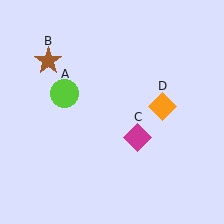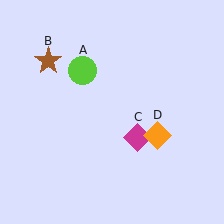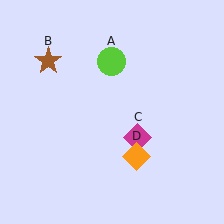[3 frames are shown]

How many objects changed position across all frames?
2 objects changed position: lime circle (object A), orange diamond (object D).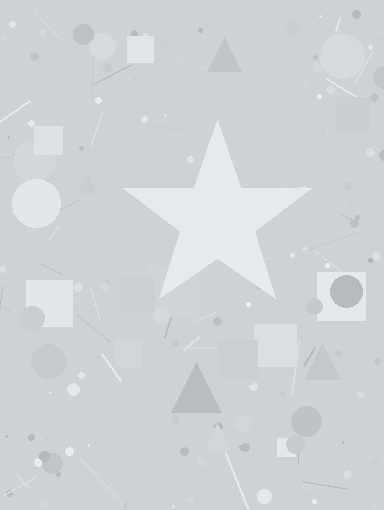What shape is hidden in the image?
A star is hidden in the image.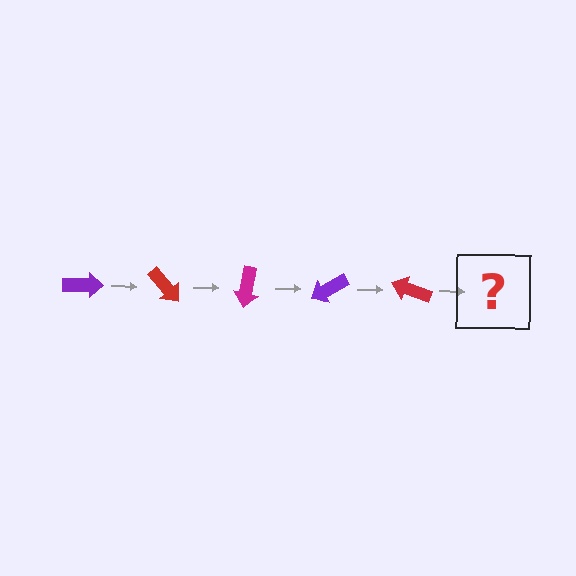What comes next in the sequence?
The next element should be a magenta arrow, rotated 250 degrees from the start.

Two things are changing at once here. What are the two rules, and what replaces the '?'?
The two rules are that it rotates 50 degrees each step and the color cycles through purple, red, and magenta. The '?' should be a magenta arrow, rotated 250 degrees from the start.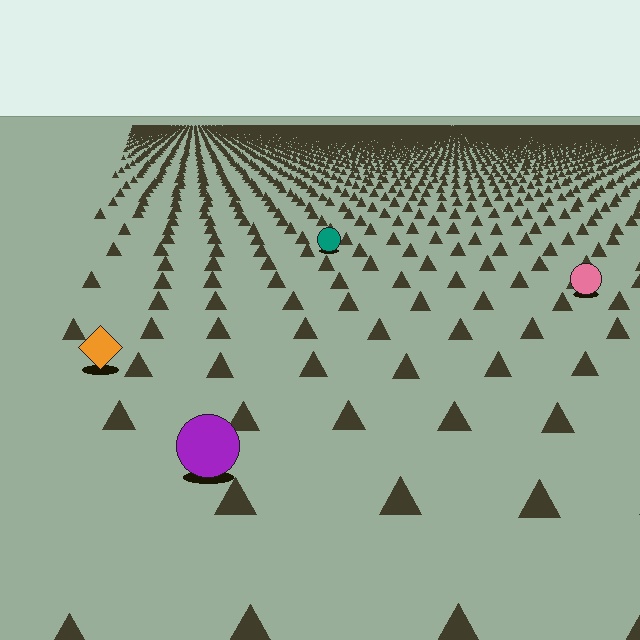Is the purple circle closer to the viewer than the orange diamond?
Yes. The purple circle is closer — you can tell from the texture gradient: the ground texture is coarser near it.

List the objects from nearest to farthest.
From nearest to farthest: the purple circle, the orange diamond, the pink circle, the teal circle.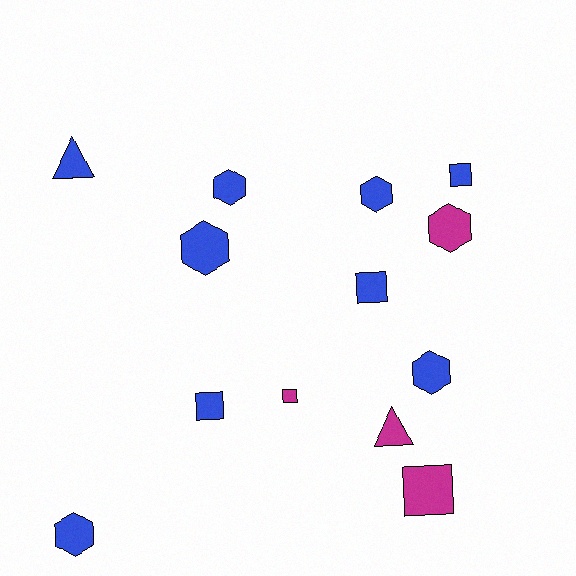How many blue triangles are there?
There is 1 blue triangle.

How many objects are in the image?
There are 13 objects.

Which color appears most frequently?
Blue, with 9 objects.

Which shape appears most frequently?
Hexagon, with 6 objects.